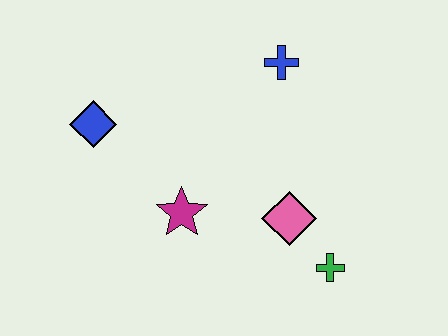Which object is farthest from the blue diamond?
The green cross is farthest from the blue diamond.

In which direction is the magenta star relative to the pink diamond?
The magenta star is to the left of the pink diamond.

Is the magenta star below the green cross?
No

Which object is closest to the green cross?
The pink diamond is closest to the green cross.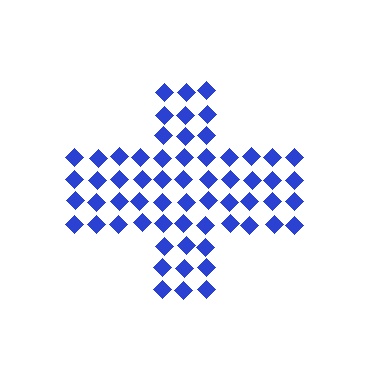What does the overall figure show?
The overall figure shows a cross.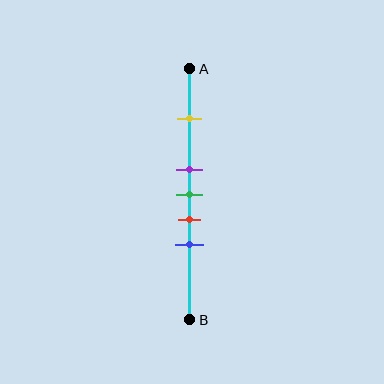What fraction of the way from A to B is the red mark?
The red mark is approximately 60% (0.6) of the way from A to B.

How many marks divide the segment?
There are 5 marks dividing the segment.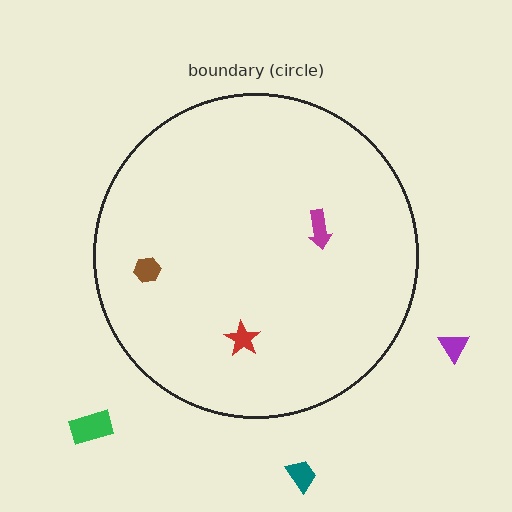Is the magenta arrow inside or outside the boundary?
Inside.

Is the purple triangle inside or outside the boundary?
Outside.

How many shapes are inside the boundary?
3 inside, 3 outside.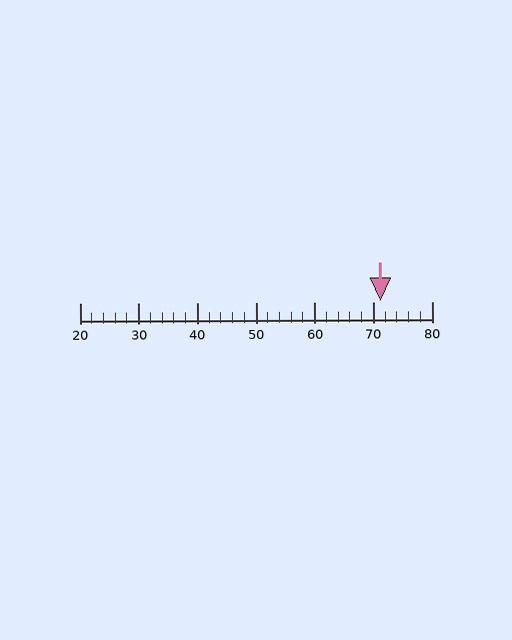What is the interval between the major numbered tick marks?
The major tick marks are spaced 10 units apart.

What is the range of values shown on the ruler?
The ruler shows values from 20 to 80.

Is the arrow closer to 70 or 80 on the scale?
The arrow is closer to 70.